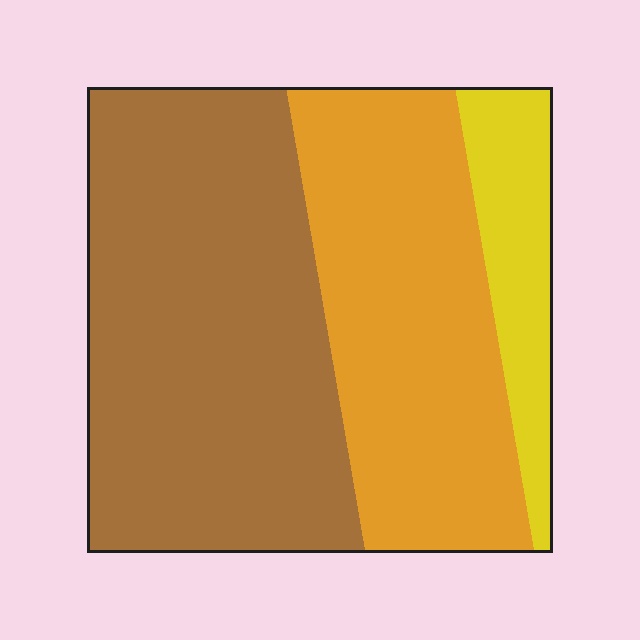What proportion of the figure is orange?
Orange takes up about three eighths (3/8) of the figure.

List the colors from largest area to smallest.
From largest to smallest: brown, orange, yellow.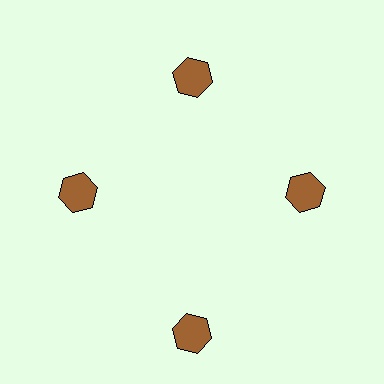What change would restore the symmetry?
The symmetry would be restored by moving it inward, back onto the ring so that all 4 hexagons sit at equal angles and equal distance from the center.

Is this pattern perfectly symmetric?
No. The 4 brown hexagons are arranged in a ring, but one element near the 6 o'clock position is pushed outward from the center, breaking the 4-fold rotational symmetry.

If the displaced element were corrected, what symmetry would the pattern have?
It would have 4-fold rotational symmetry — the pattern would map onto itself every 90 degrees.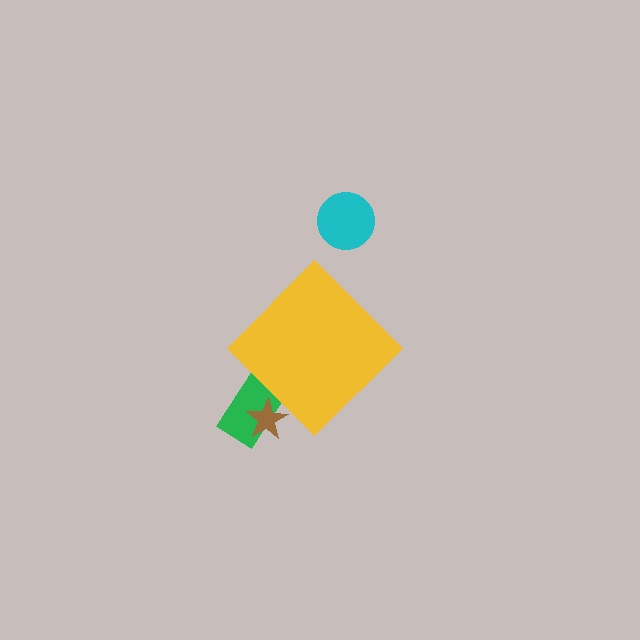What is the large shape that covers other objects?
A yellow diamond.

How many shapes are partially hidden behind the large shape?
2 shapes are partially hidden.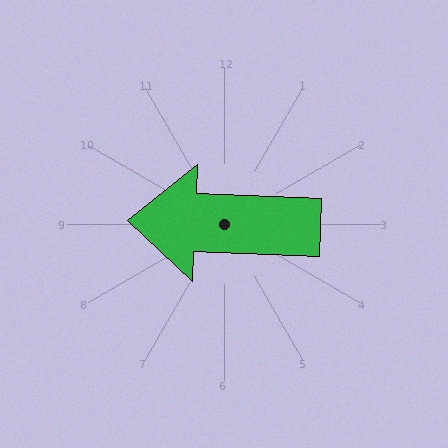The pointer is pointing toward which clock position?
Roughly 9 o'clock.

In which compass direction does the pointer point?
West.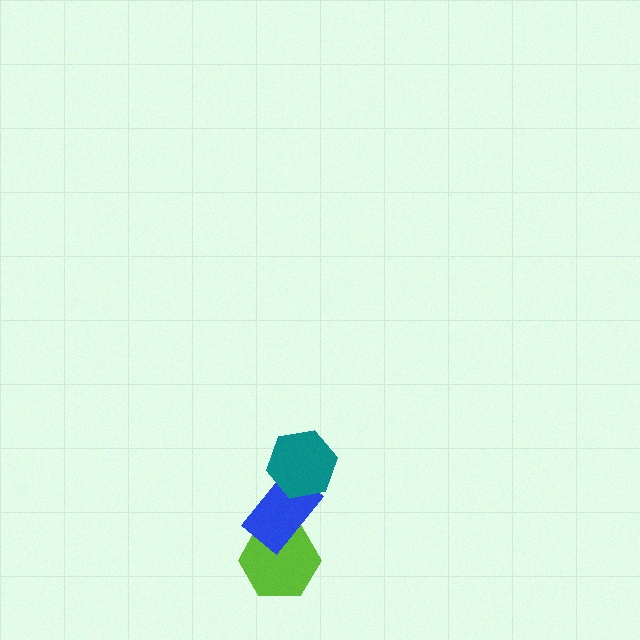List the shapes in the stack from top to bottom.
From top to bottom: the teal hexagon, the blue rectangle, the lime hexagon.